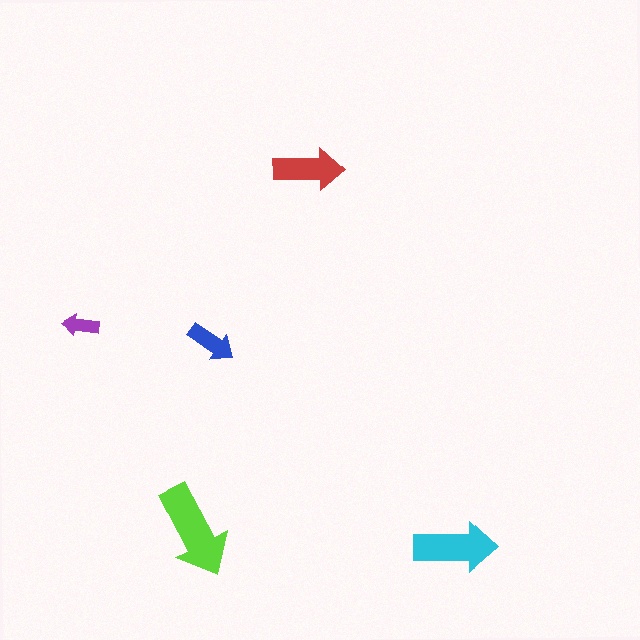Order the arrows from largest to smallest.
the lime one, the cyan one, the red one, the blue one, the purple one.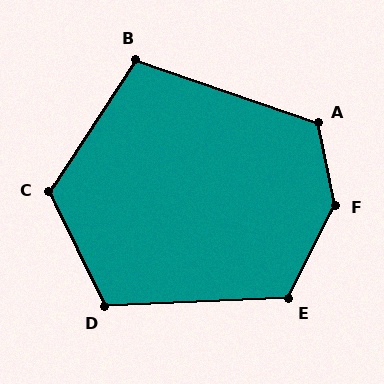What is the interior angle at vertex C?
Approximately 120 degrees (obtuse).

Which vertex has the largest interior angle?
F, at approximately 142 degrees.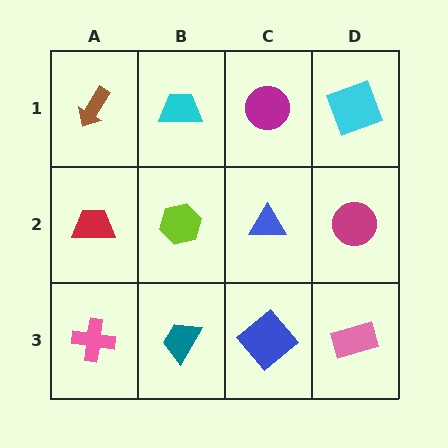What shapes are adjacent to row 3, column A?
A red trapezoid (row 2, column A), a teal trapezoid (row 3, column B).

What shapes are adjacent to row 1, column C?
A blue triangle (row 2, column C), a cyan trapezoid (row 1, column B), a cyan square (row 1, column D).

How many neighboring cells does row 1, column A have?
2.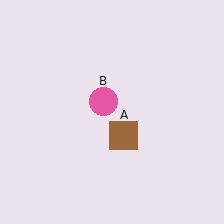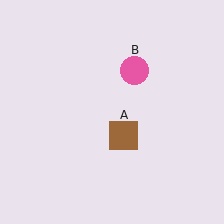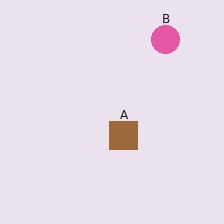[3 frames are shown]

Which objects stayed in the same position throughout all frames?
Brown square (object A) remained stationary.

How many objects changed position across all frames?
1 object changed position: pink circle (object B).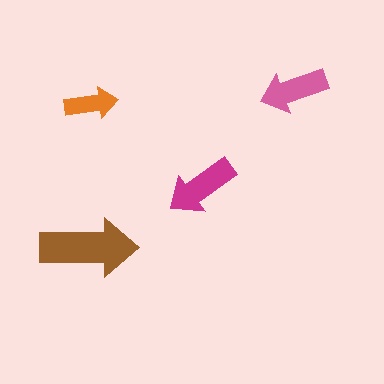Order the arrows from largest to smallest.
the brown one, the magenta one, the pink one, the orange one.